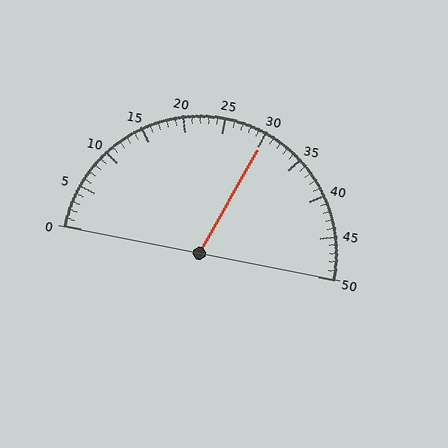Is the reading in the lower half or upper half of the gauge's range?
The reading is in the upper half of the range (0 to 50).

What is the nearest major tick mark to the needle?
The nearest major tick mark is 30.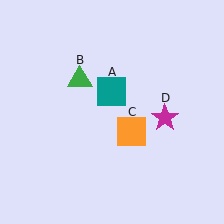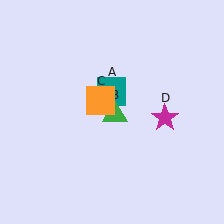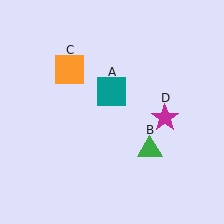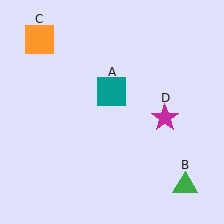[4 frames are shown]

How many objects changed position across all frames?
2 objects changed position: green triangle (object B), orange square (object C).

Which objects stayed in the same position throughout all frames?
Teal square (object A) and magenta star (object D) remained stationary.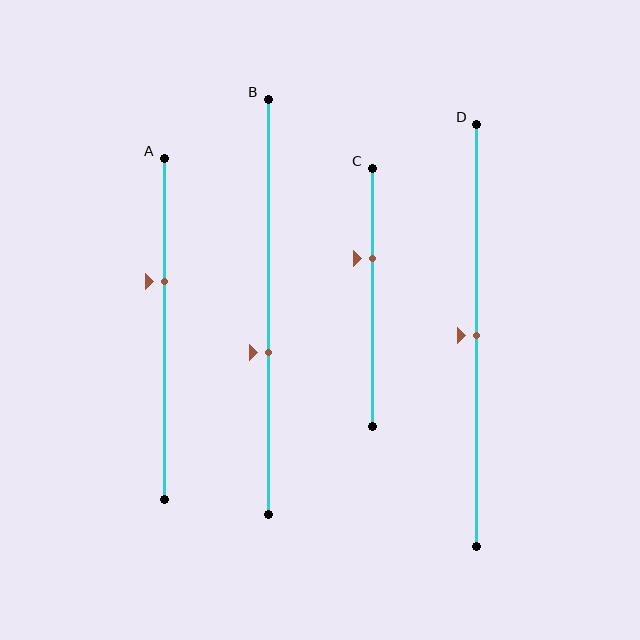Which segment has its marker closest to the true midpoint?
Segment D has its marker closest to the true midpoint.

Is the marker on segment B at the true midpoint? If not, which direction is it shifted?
No, the marker on segment B is shifted downward by about 11% of the segment length.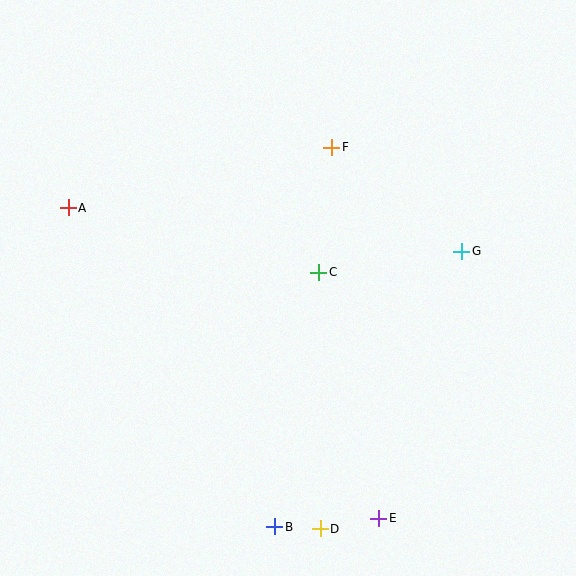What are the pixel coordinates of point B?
Point B is at (275, 527).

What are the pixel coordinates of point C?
Point C is at (319, 272).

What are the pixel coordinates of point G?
Point G is at (462, 251).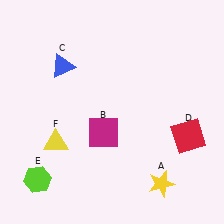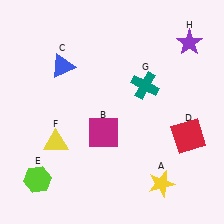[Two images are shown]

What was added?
A teal cross (G), a purple star (H) were added in Image 2.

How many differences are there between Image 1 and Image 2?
There are 2 differences between the two images.